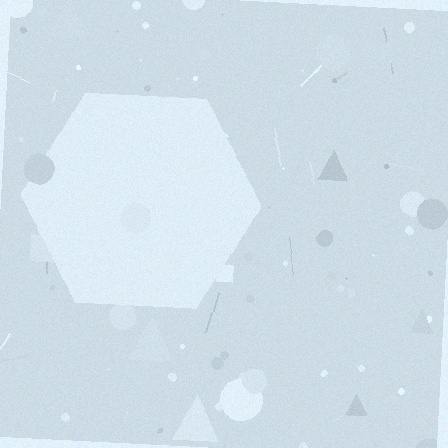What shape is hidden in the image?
A hexagon is hidden in the image.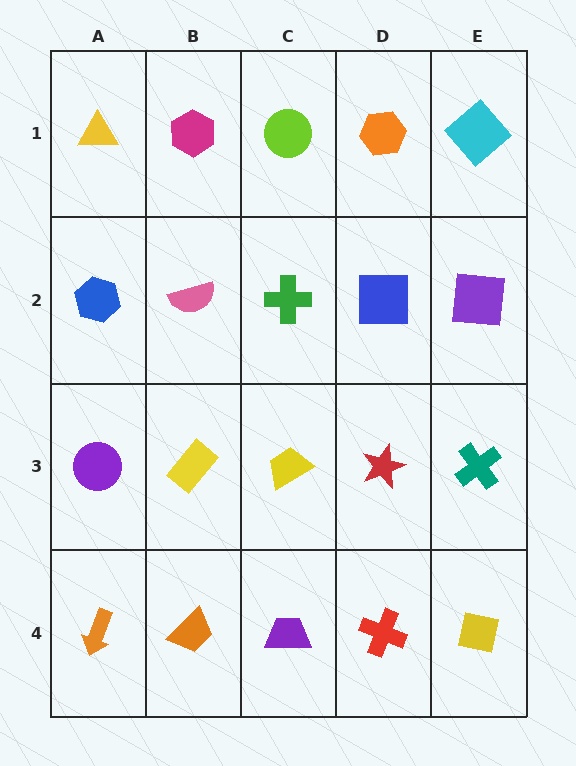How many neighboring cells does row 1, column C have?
3.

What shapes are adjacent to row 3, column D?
A blue square (row 2, column D), a red cross (row 4, column D), a yellow trapezoid (row 3, column C), a teal cross (row 3, column E).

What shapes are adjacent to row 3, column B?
A pink semicircle (row 2, column B), an orange trapezoid (row 4, column B), a purple circle (row 3, column A), a yellow trapezoid (row 3, column C).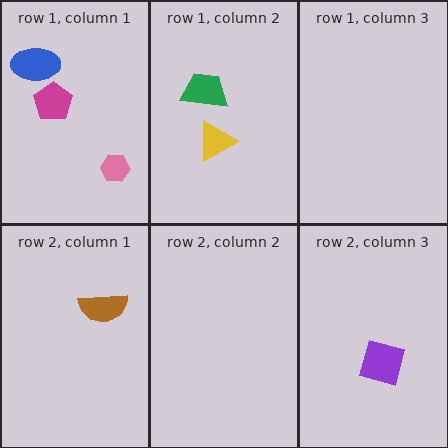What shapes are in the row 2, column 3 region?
The purple square.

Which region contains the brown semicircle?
The row 2, column 1 region.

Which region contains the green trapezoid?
The row 1, column 2 region.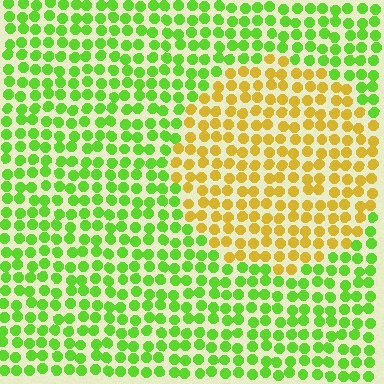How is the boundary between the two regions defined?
The boundary is defined purely by a slight shift in hue (about 56 degrees). Spacing, size, and orientation are identical on both sides.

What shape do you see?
I see a circle.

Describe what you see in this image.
The image is filled with small lime elements in a uniform arrangement. A circle-shaped region is visible where the elements are tinted to a slightly different hue, forming a subtle color boundary.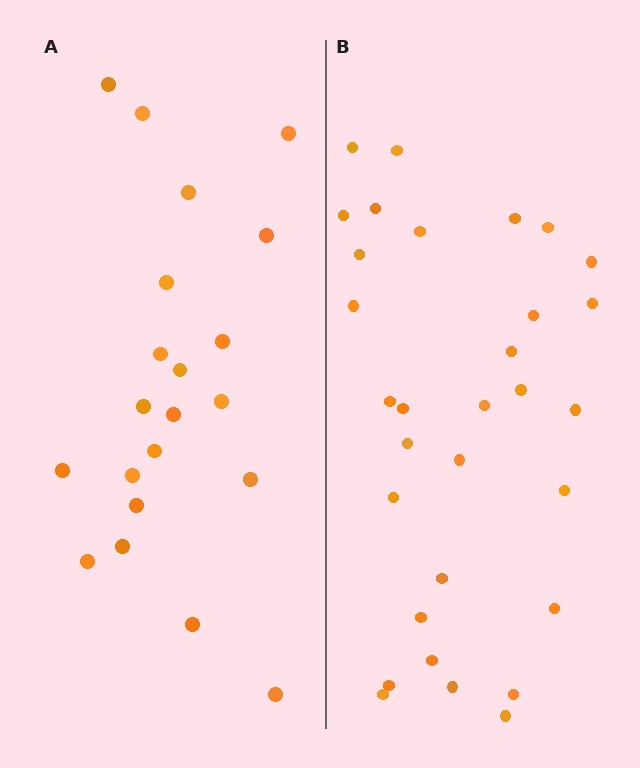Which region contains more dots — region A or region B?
Region B (the right region) has more dots.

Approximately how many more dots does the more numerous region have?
Region B has roughly 10 or so more dots than region A.